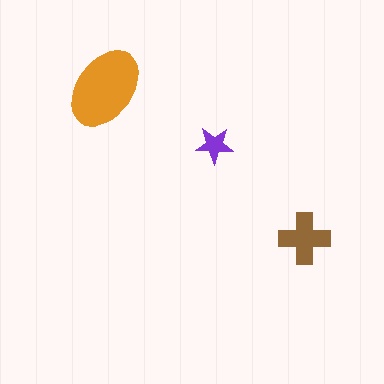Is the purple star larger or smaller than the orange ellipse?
Smaller.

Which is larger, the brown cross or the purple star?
The brown cross.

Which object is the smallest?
The purple star.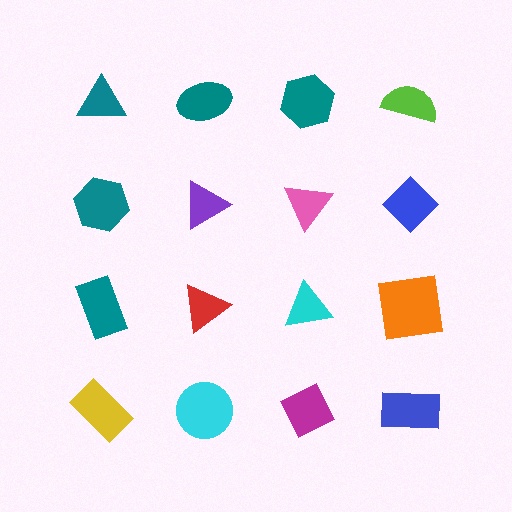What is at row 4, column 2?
A cyan circle.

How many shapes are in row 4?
4 shapes.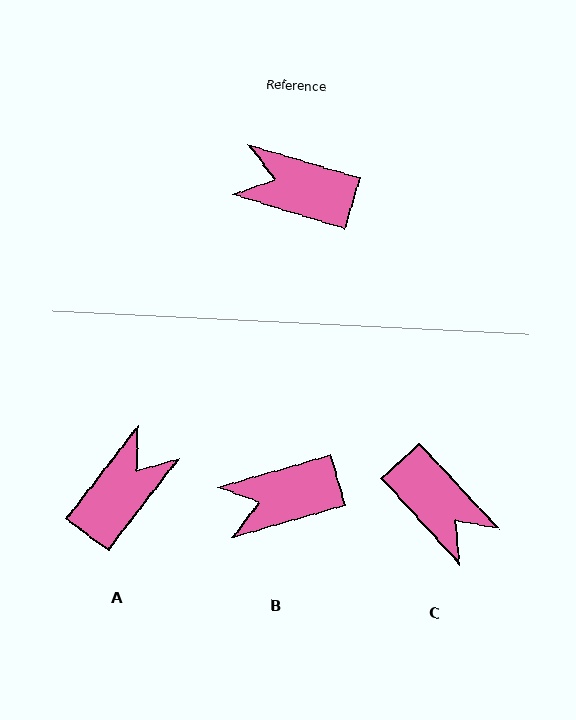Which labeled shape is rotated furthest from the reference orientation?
C, about 149 degrees away.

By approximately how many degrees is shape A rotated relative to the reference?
Approximately 111 degrees clockwise.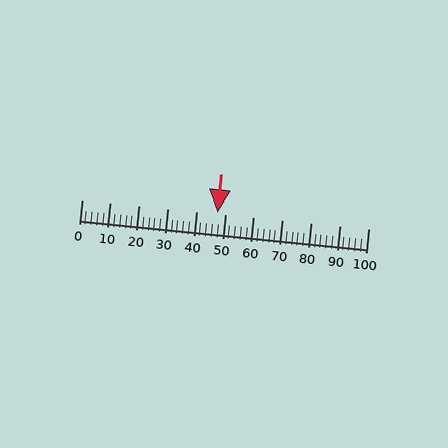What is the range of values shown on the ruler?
The ruler shows values from 0 to 100.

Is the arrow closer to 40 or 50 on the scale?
The arrow is closer to 50.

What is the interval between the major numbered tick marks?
The major tick marks are spaced 10 units apart.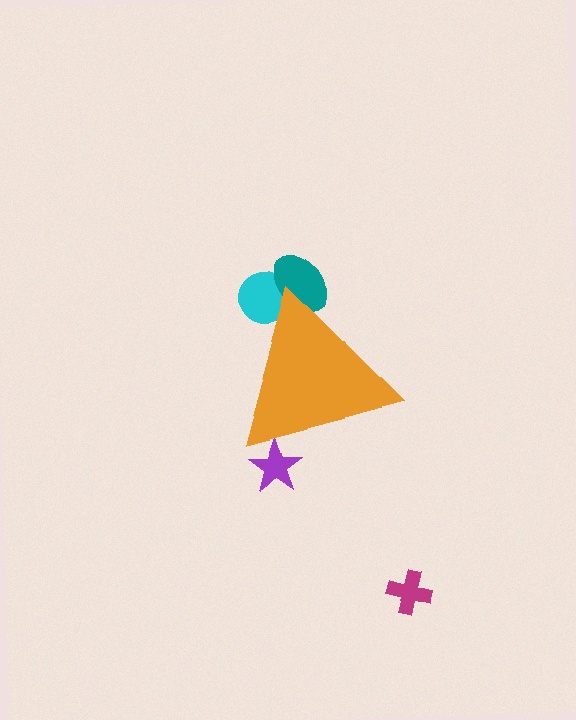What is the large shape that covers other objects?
An orange triangle.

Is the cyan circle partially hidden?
Yes, the cyan circle is partially hidden behind the orange triangle.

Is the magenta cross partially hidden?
No, the magenta cross is fully visible.